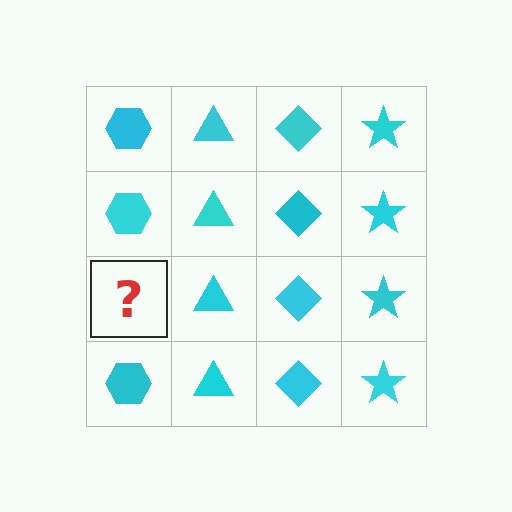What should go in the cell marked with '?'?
The missing cell should contain a cyan hexagon.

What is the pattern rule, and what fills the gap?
The rule is that each column has a consistent shape. The gap should be filled with a cyan hexagon.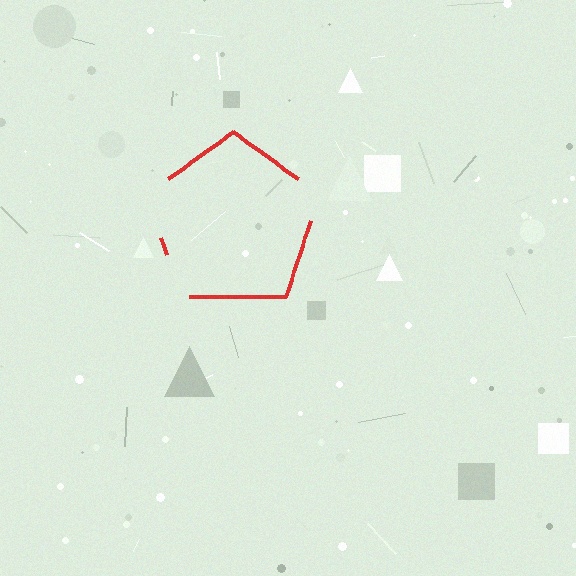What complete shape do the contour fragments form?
The contour fragments form a pentagon.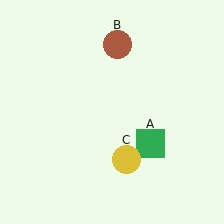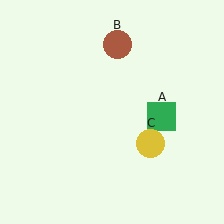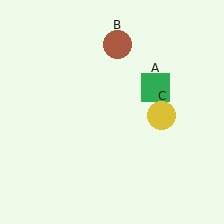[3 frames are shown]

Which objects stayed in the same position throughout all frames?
Brown circle (object B) remained stationary.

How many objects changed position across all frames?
2 objects changed position: green square (object A), yellow circle (object C).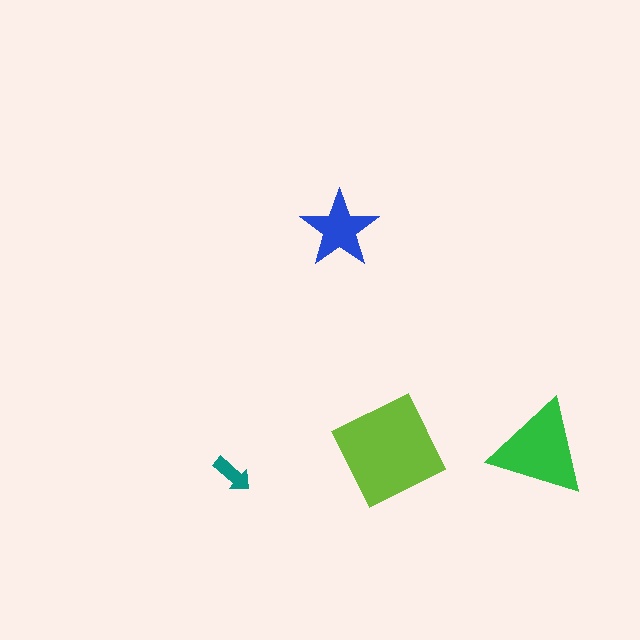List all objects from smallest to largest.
The teal arrow, the blue star, the green triangle, the lime diamond.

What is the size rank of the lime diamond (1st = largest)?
1st.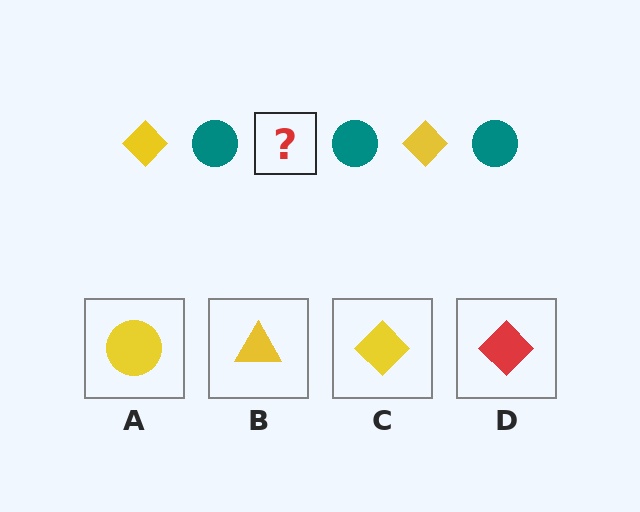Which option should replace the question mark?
Option C.